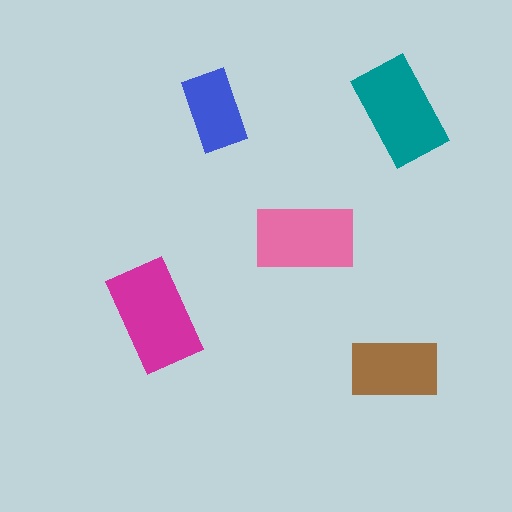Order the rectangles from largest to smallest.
the magenta one, the teal one, the pink one, the brown one, the blue one.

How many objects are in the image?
There are 5 objects in the image.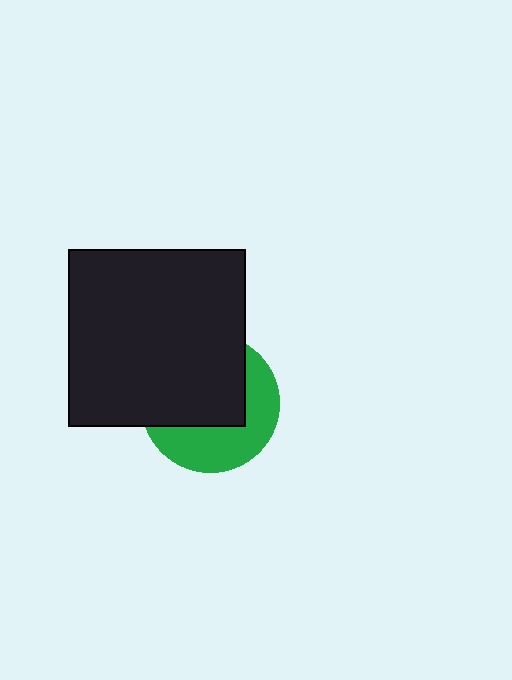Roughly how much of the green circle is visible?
A small part of it is visible (roughly 43%).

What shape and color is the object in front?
The object in front is a black square.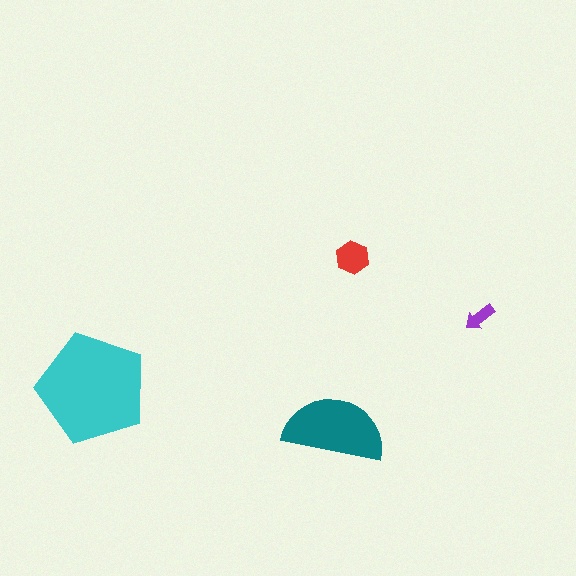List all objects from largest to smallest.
The cyan pentagon, the teal semicircle, the red hexagon, the purple arrow.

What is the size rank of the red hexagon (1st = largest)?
3rd.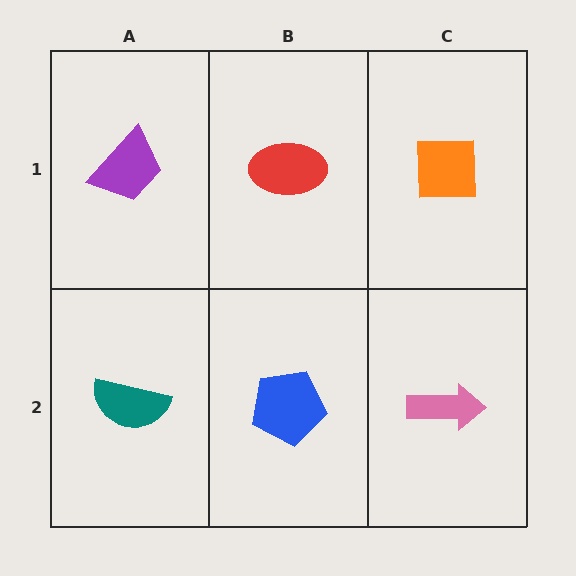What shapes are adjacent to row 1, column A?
A teal semicircle (row 2, column A), a red ellipse (row 1, column B).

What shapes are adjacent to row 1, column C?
A pink arrow (row 2, column C), a red ellipse (row 1, column B).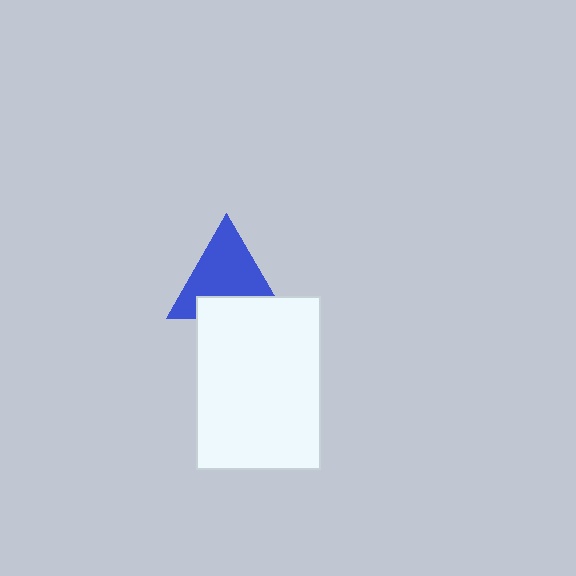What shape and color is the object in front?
The object in front is a white rectangle.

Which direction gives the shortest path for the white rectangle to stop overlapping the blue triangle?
Moving down gives the shortest separation.